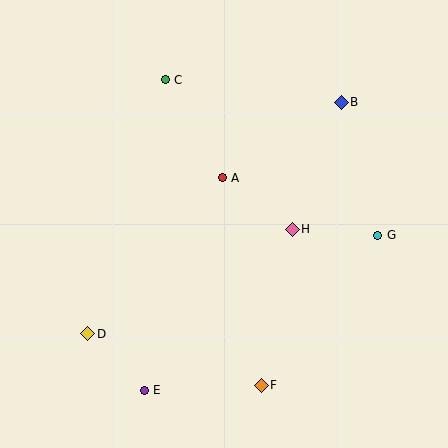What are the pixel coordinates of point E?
Point E is at (144, 390).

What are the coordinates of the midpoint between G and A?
The midpoint between G and A is at (300, 206).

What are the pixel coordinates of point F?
Point F is at (261, 385).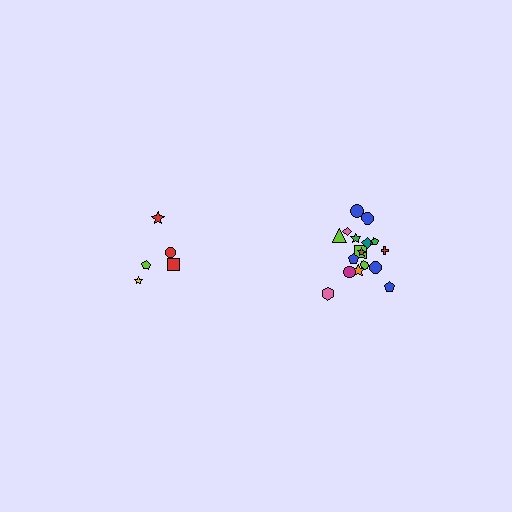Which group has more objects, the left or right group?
The right group.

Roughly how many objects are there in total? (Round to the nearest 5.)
Roughly 25 objects in total.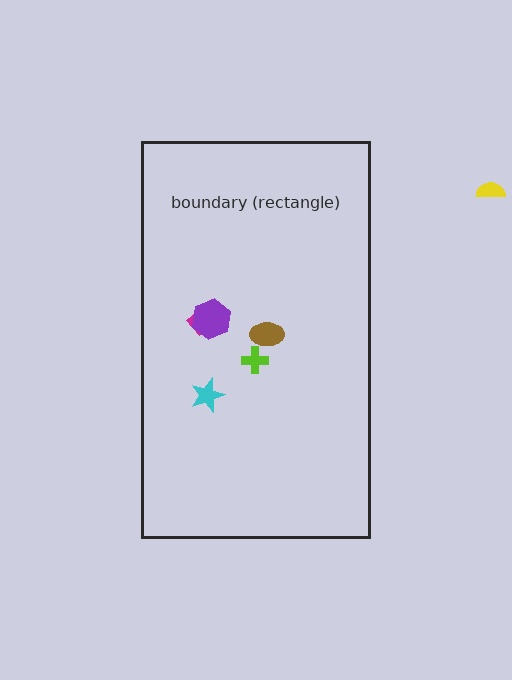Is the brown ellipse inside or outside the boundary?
Inside.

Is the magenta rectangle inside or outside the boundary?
Inside.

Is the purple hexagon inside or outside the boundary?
Inside.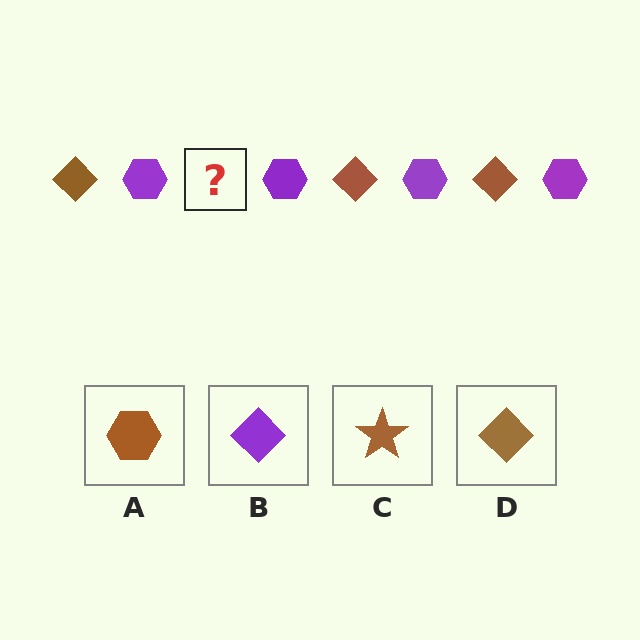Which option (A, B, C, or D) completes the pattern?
D.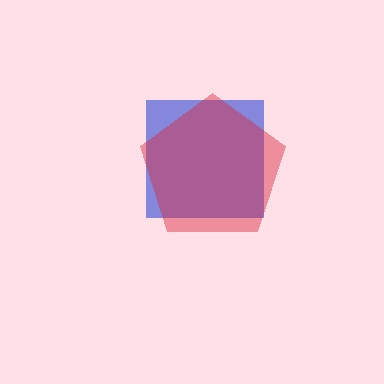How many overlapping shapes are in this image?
There are 2 overlapping shapes in the image.